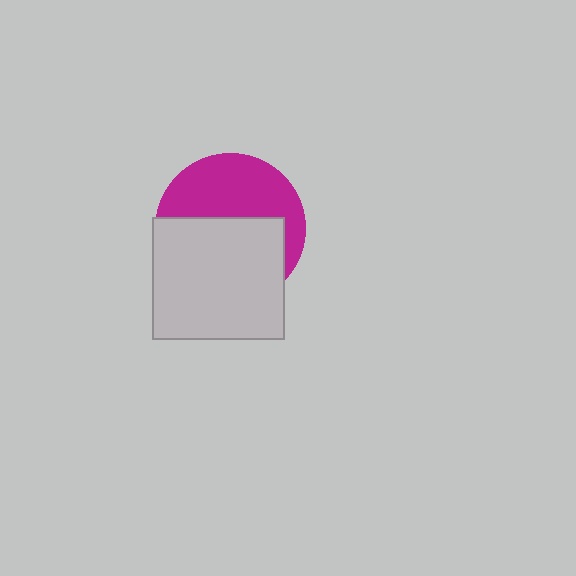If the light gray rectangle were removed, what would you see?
You would see the complete magenta circle.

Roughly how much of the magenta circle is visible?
About half of it is visible (roughly 46%).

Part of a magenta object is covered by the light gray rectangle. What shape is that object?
It is a circle.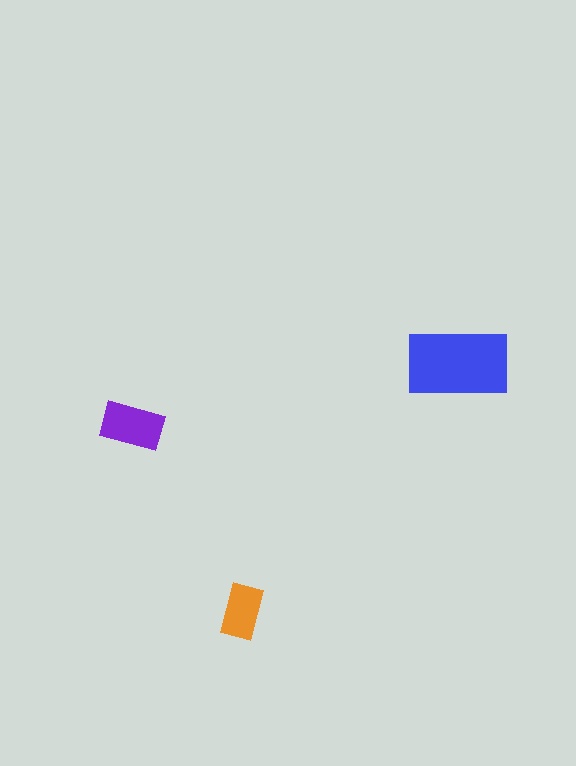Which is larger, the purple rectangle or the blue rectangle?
The blue one.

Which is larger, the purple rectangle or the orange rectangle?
The purple one.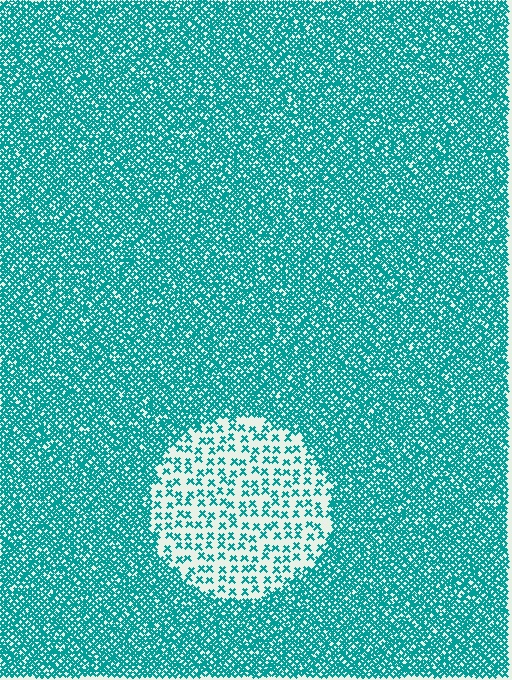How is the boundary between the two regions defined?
The boundary is defined by a change in element density (approximately 3.2x ratio). All elements are the same color, size, and shape.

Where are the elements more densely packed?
The elements are more densely packed outside the circle boundary.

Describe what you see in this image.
The image contains small teal elements arranged at two different densities. A circle-shaped region is visible where the elements are less densely packed than the surrounding area.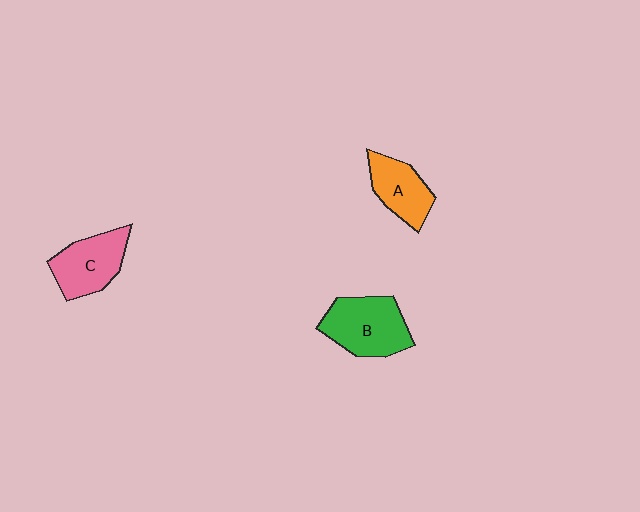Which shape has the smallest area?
Shape A (orange).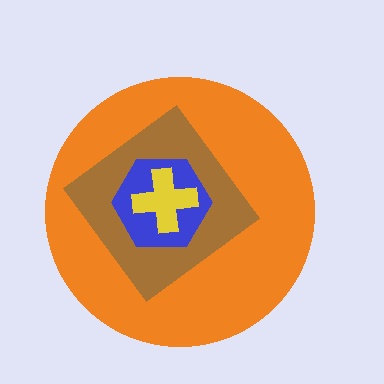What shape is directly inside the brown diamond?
The blue hexagon.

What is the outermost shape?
The orange circle.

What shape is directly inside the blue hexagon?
The yellow cross.